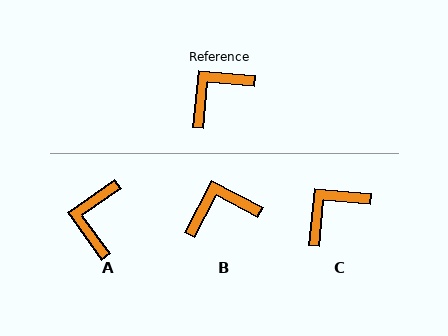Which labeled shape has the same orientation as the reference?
C.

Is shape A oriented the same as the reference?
No, it is off by about 41 degrees.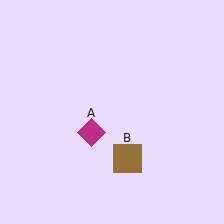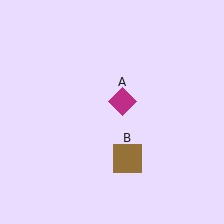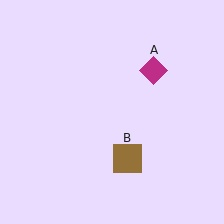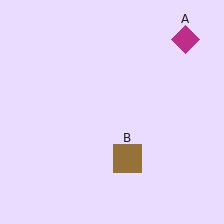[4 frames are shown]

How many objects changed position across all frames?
1 object changed position: magenta diamond (object A).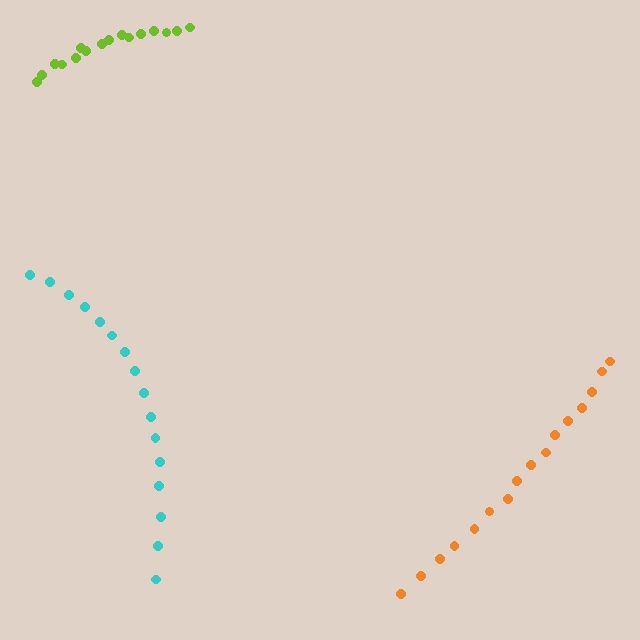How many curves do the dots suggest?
There are 3 distinct paths.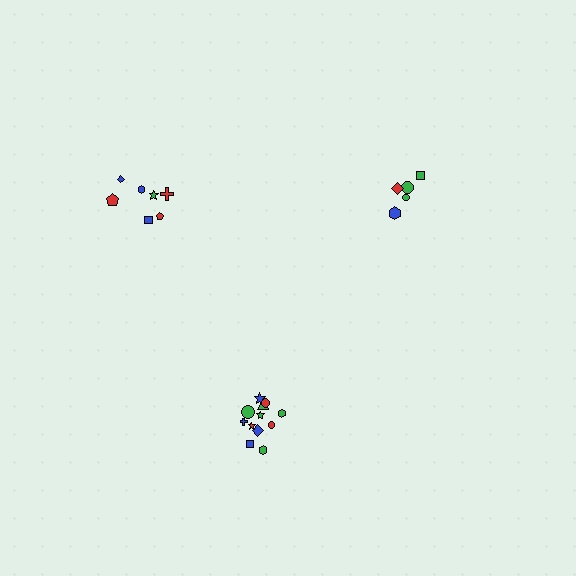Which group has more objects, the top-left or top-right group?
The top-left group.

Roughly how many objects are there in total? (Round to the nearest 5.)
Roughly 25 objects in total.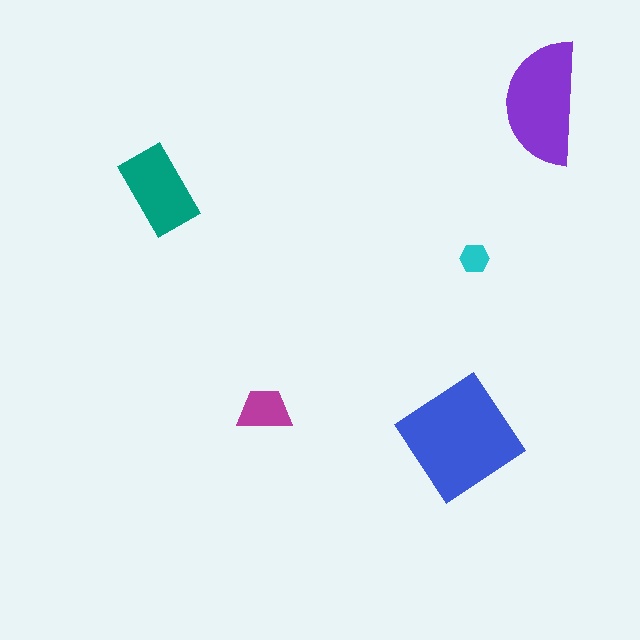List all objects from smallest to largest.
The cyan hexagon, the magenta trapezoid, the teal rectangle, the purple semicircle, the blue diamond.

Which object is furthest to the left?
The teal rectangle is leftmost.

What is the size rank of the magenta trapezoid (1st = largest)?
4th.